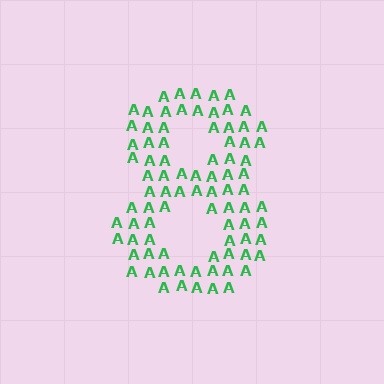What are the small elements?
The small elements are letter A's.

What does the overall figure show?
The overall figure shows the digit 8.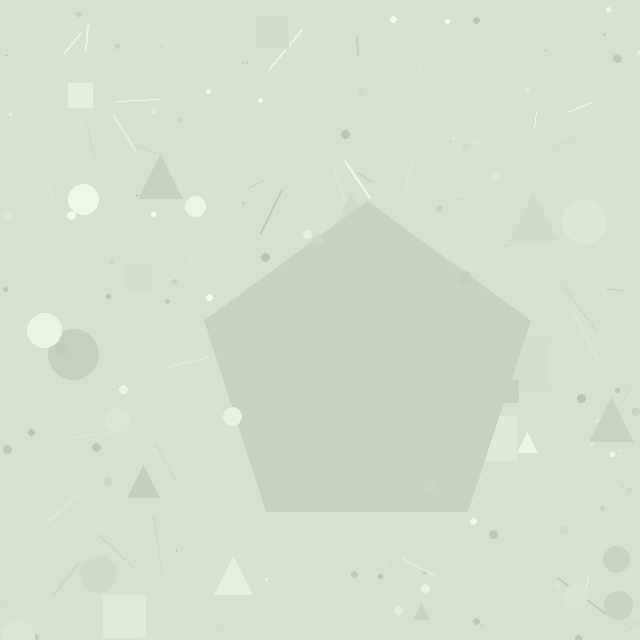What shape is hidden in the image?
A pentagon is hidden in the image.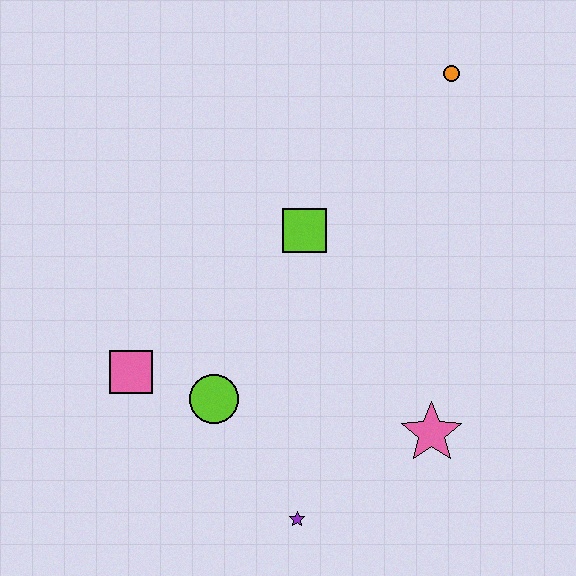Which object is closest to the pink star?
The purple star is closest to the pink star.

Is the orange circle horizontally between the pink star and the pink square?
No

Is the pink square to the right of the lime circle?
No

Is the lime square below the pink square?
No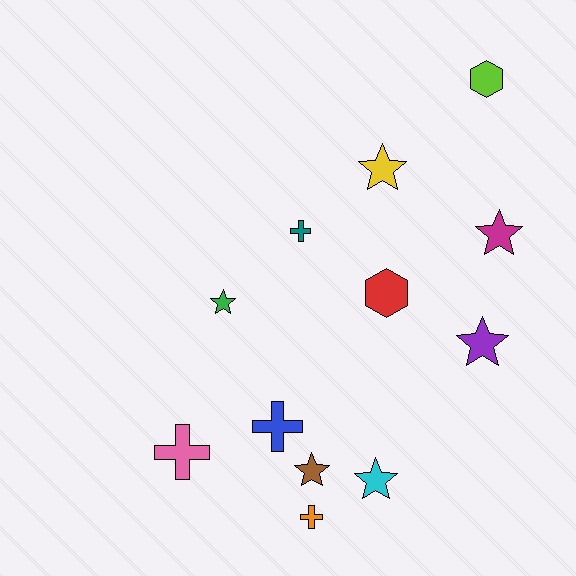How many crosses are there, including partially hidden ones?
There are 4 crosses.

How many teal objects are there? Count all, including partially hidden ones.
There is 1 teal object.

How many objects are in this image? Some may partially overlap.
There are 12 objects.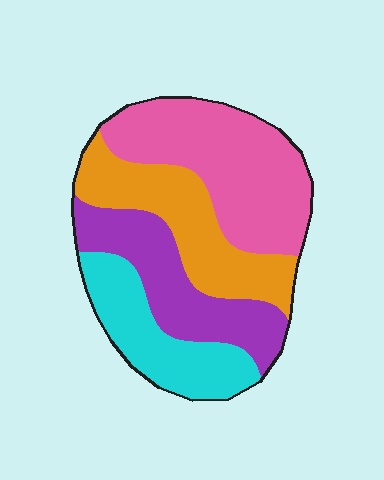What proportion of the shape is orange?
Orange takes up about one quarter (1/4) of the shape.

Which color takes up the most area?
Pink, at roughly 35%.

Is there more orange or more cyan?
Orange.